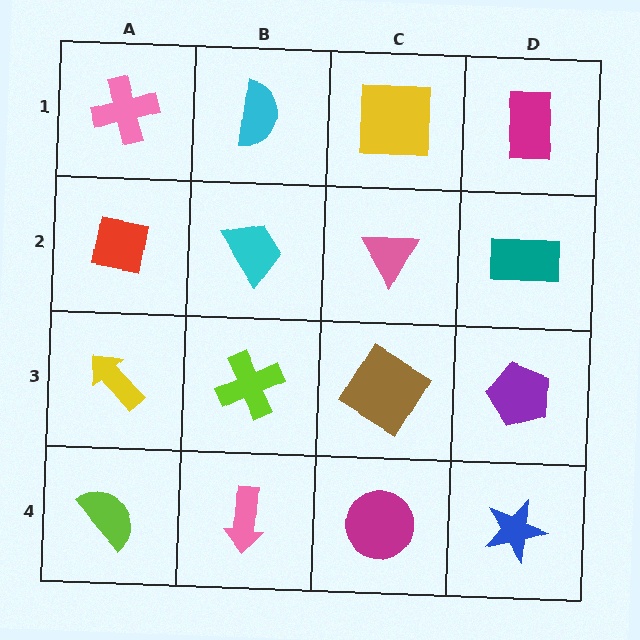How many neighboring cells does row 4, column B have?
3.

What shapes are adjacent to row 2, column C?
A yellow square (row 1, column C), a brown diamond (row 3, column C), a cyan trapezoid (row 2, column B), a teal rectangle (row 2, column D).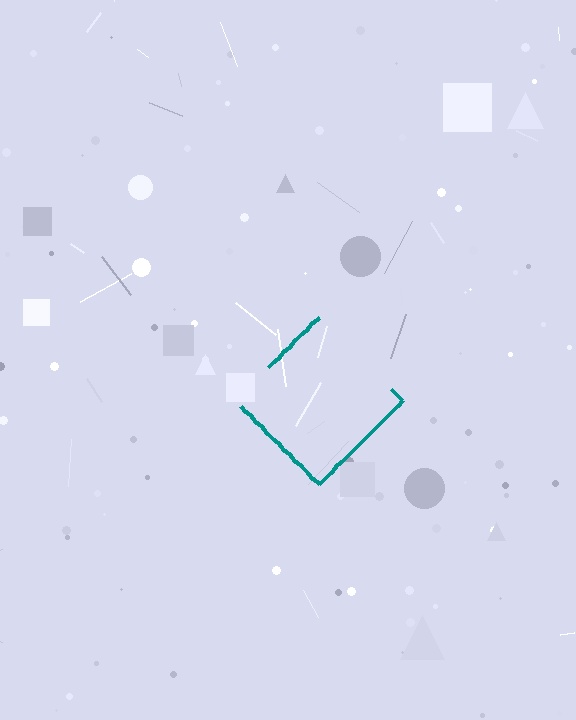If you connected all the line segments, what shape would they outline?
They would outline a diamond.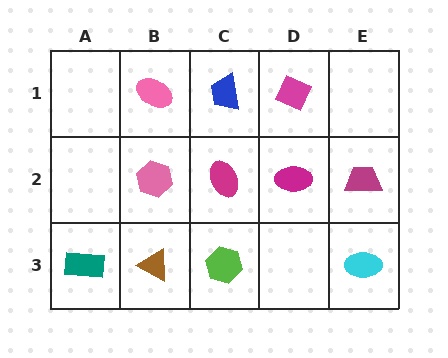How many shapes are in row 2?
4 shapes.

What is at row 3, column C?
A lime hexagon.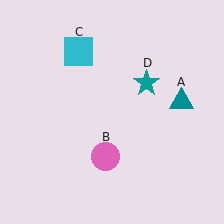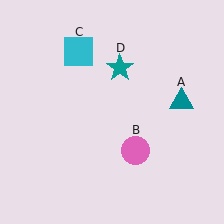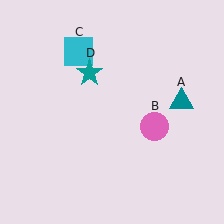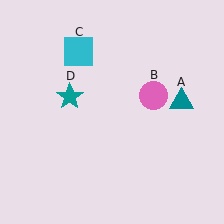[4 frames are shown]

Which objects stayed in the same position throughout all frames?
Teal triangle (object A) and cyan square (object C) remained stationary.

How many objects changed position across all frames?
2 objects changed position: pink circle (object B), teal star (object D).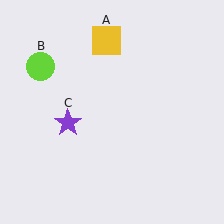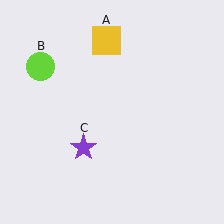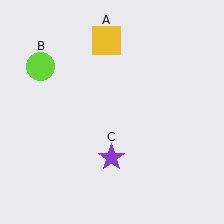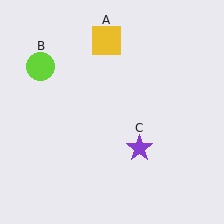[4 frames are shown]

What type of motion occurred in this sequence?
The purple star (object C) rotated counterclockwise around the center of the scene.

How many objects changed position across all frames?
1 object changed position: purple star (object C).